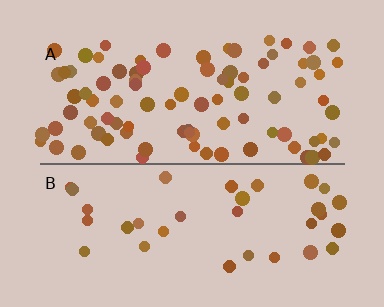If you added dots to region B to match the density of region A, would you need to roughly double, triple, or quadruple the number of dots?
Approximately triple.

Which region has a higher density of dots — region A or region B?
A (the top).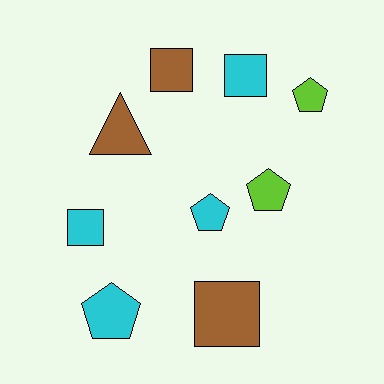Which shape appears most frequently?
Pentagon, with 4 objects.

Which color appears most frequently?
Cyan, with 4 objects.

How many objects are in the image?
There are 9 objects.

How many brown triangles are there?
There is 1 brown triangle.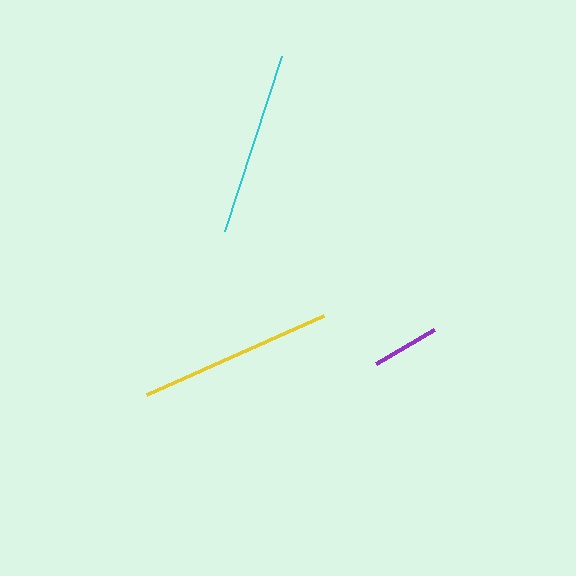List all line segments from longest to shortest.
From longest to shortest: yellow, cyan, purple.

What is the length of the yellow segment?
The yellow segment is approximately 194 pixels long.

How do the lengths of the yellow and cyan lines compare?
The yellow and cyan lines are approximately the same length.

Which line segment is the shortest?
The purple line is the shortest at approximately 67 pixels.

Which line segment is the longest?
The yellow line is the longest at approximately 194 pixels.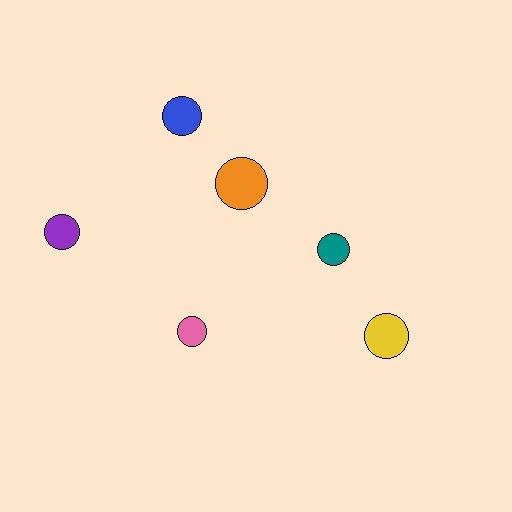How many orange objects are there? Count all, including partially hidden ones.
There is 1 orange object.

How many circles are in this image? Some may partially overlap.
There are 6 circles.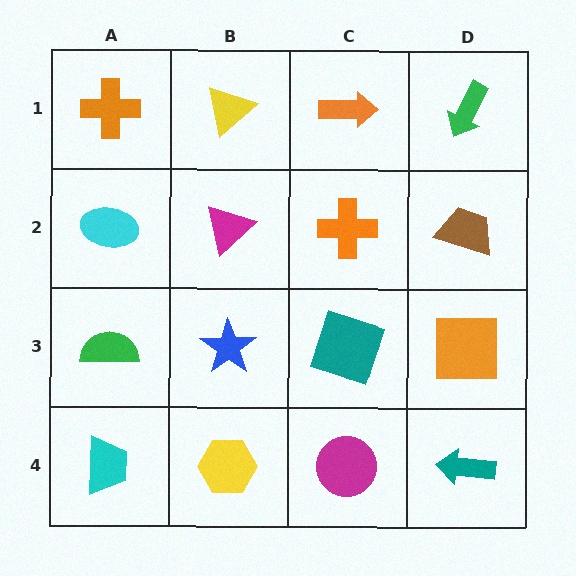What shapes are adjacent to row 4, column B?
A blue star (row 3, column B), a cyan trapezoid (row 4, column A), a magenta circle (row 4, column C).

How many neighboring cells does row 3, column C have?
4.